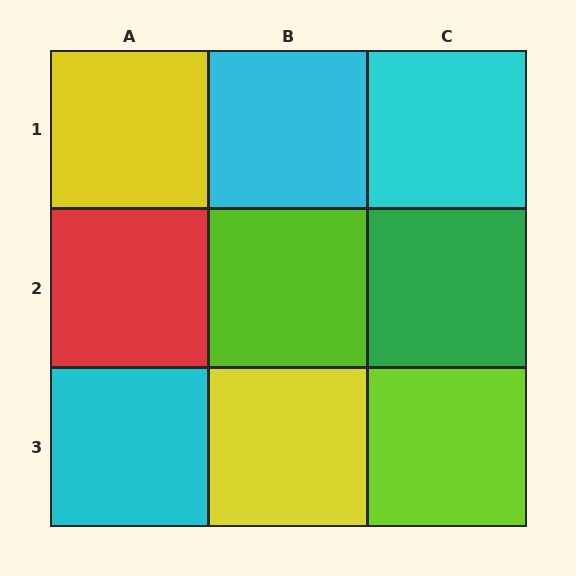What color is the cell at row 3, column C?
Lime.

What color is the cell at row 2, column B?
Lime.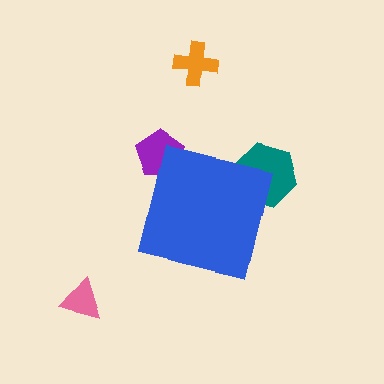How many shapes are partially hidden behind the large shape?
2 shapes are partially hidden.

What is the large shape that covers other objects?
A blue square.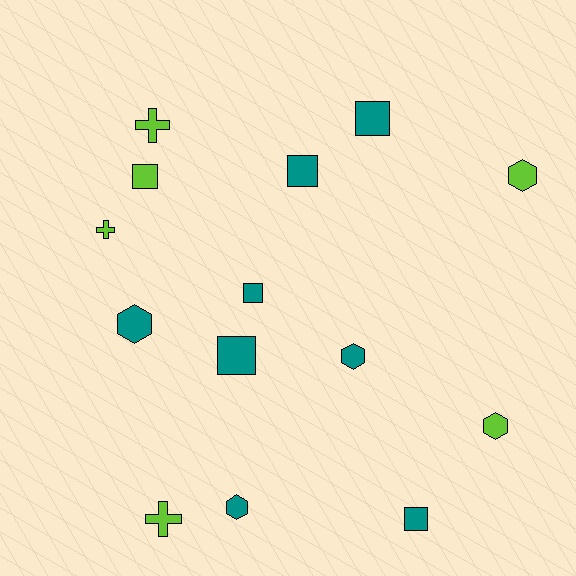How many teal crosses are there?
There are no teal crosses.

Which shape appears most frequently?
Square, with 6 objects.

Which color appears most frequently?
Teal, with 8 objects.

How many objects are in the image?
There are 14 objects.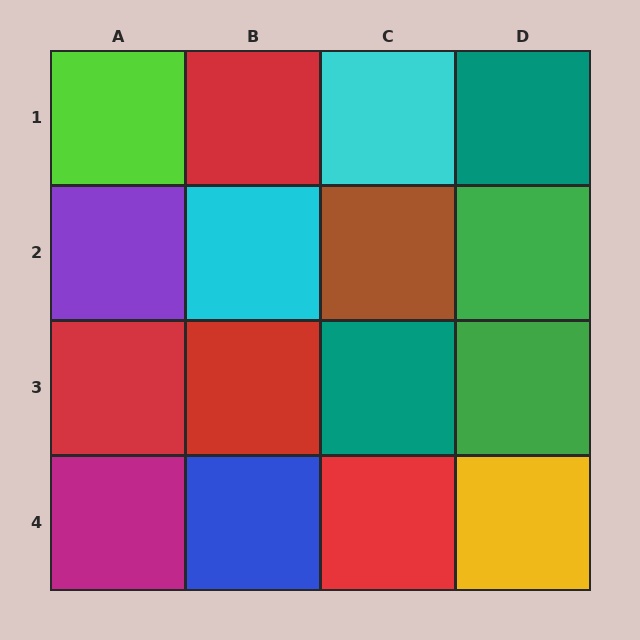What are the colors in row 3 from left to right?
Red, red, teal, green.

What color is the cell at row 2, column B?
Cyan.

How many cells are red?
4 cells are red.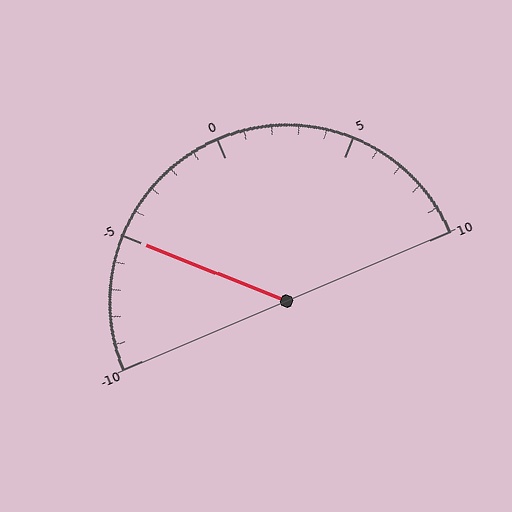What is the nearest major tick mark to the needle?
The nearest major tick mark is -5.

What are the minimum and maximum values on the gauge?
The gauge ranges from -10 to 10.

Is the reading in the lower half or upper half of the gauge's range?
The reading is in the lower half of the range (-10 to 10).